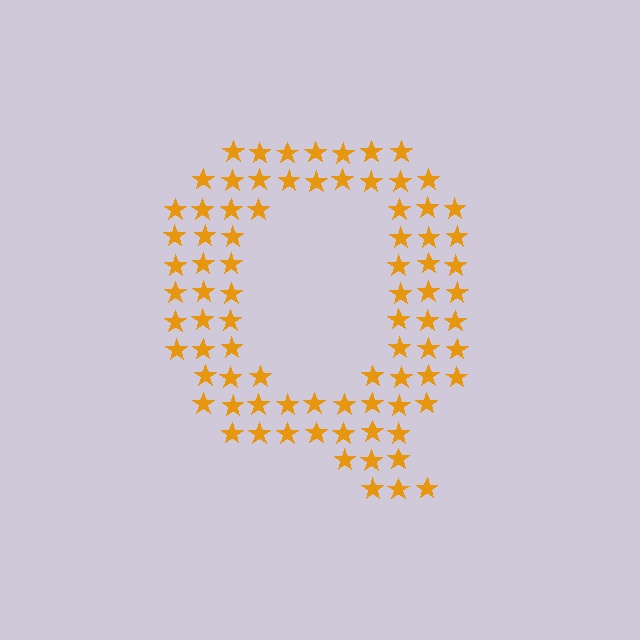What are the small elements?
The small elements are stars.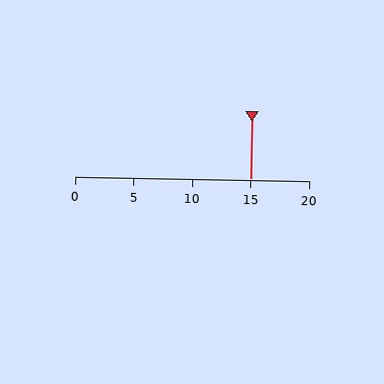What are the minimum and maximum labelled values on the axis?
The axis runs from 0 to 20.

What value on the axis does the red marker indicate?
The marker indicates approximately 15.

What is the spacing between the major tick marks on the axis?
The major ticks are spaced 5 apart.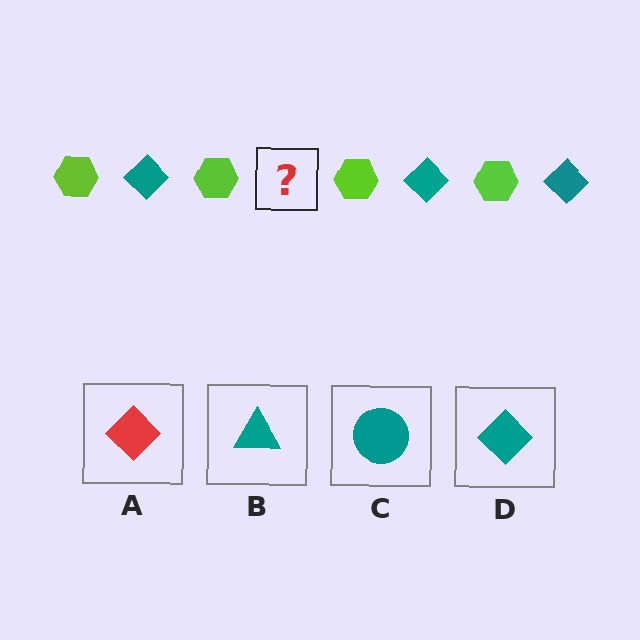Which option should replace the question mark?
Option D.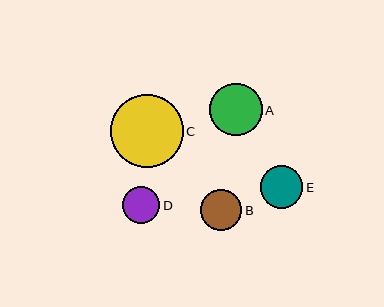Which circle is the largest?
Circle C is the largest with a size of approximately 73 pixels.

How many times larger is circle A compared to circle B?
Circle A is approximately 1.3 times the size of circle B.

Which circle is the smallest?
Circle D is the smallest with a size of approximately 38 pixels.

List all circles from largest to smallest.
From largest to smallest: C, A, E, B, D.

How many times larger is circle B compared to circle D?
Circle B is approximately 1.1 times the size of circle D.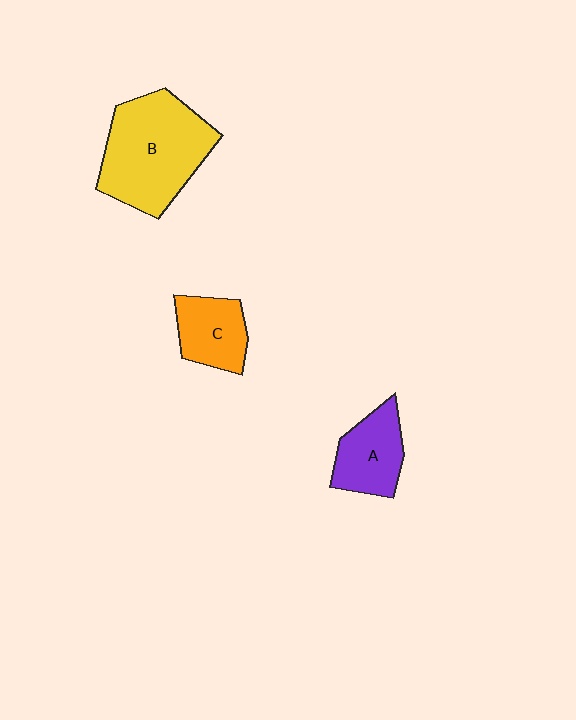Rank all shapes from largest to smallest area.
From largest to smallest: B (yellow), A (purple), C (orange).